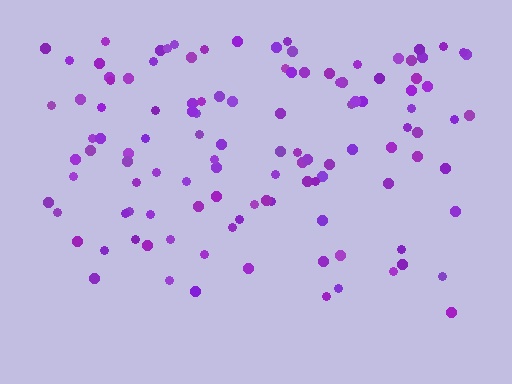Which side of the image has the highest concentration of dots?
The top.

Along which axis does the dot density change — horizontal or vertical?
Vertical.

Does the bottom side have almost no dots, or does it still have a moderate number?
Still a moderate number, just noticeably fewer than the top.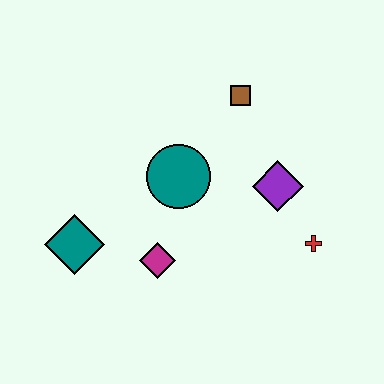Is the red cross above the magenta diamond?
Yes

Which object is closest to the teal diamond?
The magenta diamond is closest to the teal diamond.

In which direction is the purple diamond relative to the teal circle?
The purple diamond is to the right of the teal circle.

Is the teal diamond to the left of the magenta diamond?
Yes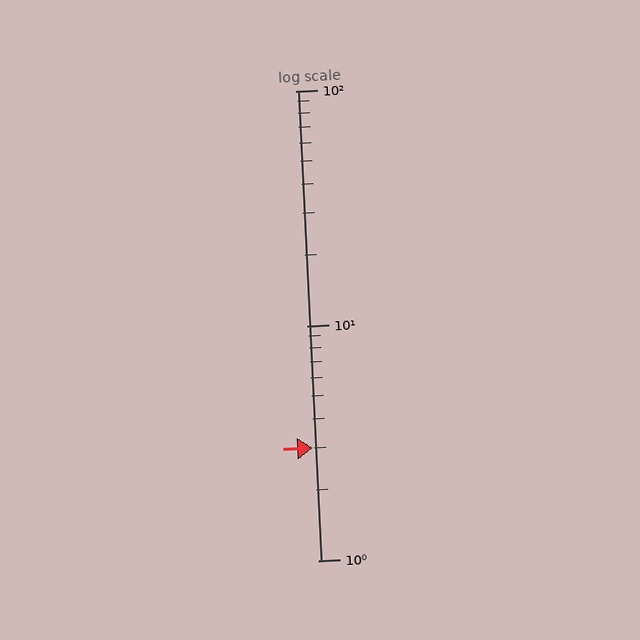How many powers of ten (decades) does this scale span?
The scale spans 2 decades, from 1 to 100.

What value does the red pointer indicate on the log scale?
The pointer indicates approximately 3.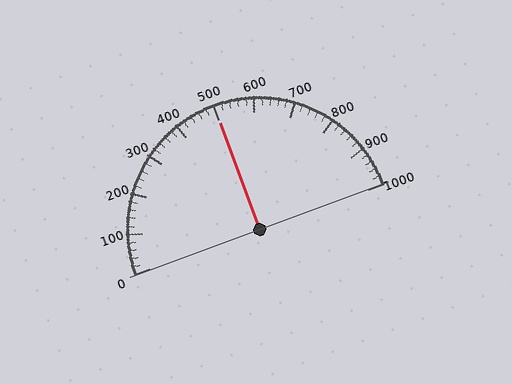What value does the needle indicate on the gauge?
The needle indicates approximately 500.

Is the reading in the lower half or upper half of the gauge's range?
The reading is in the upper half of the range (0 to 1000).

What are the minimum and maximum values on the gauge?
The gauge ranges from 0 to 1000.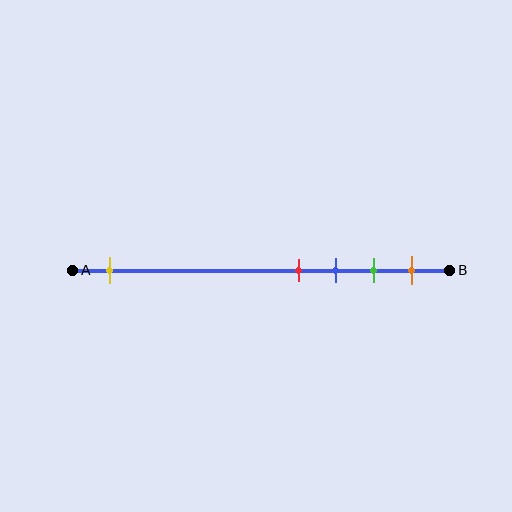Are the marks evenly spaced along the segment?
No, the marks are not evenly spaced.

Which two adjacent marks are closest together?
The red and blue marks are the closest adjacent pair.